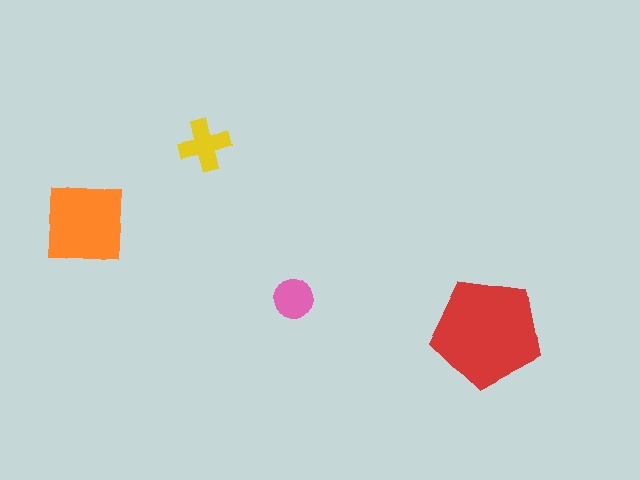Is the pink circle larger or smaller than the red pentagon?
Smaller.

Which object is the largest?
The red pentagon.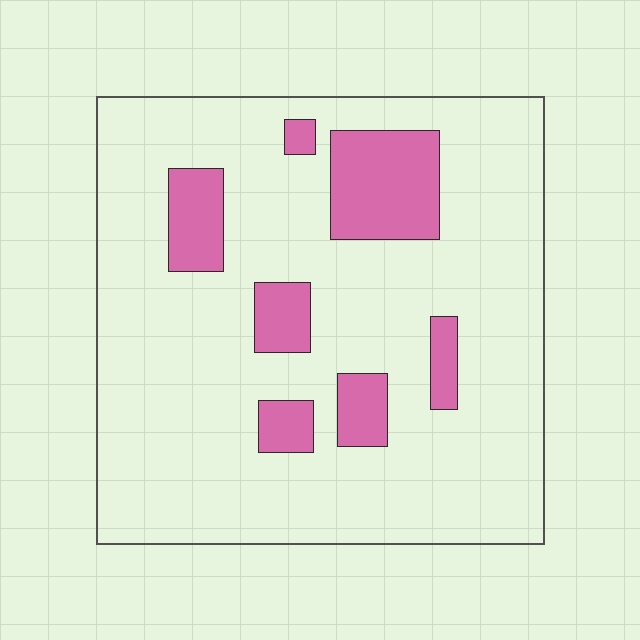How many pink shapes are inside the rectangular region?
7.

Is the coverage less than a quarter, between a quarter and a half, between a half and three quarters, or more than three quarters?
Less than a quarter.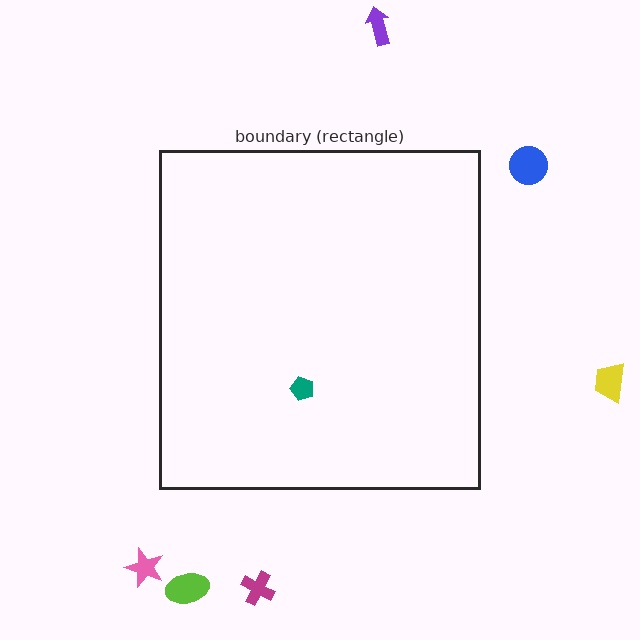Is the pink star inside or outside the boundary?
Outside.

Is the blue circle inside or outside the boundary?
Outside.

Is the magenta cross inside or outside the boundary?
Outside.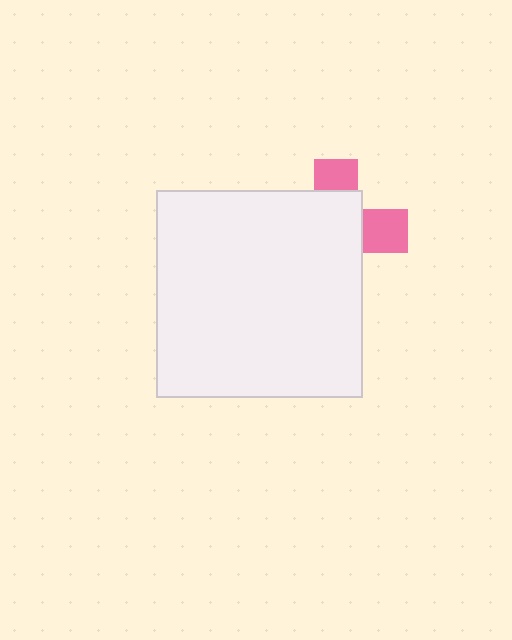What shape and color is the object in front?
The object in front is a white square.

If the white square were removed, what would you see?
You would see the complete pink cross.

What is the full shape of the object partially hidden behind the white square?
The partially hidden object is a pink cross.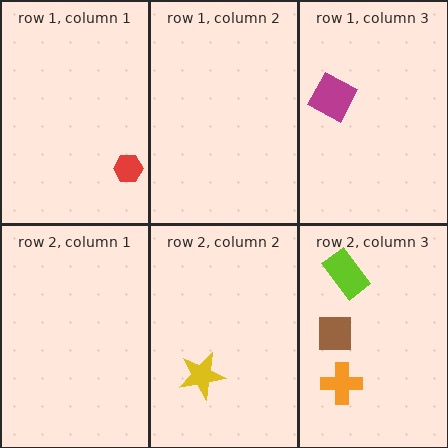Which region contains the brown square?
The row 2, column 3 region.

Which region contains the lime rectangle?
The row 2, column 3 region.